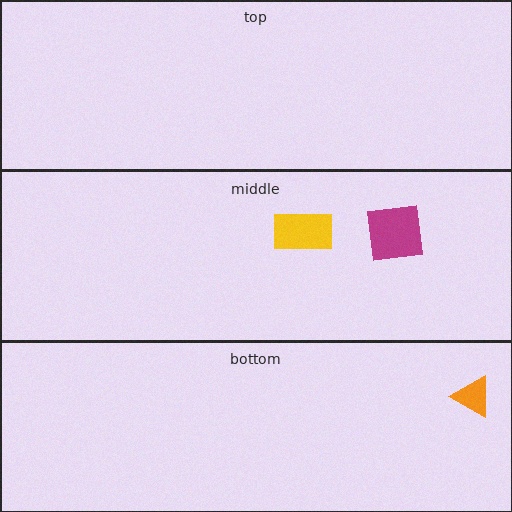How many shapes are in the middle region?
2.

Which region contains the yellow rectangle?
The middle region.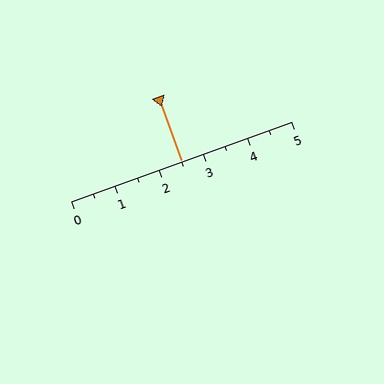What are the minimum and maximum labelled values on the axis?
The axis runs from 0 to 5.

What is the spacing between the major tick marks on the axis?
The major ticks are spaced 1 apart.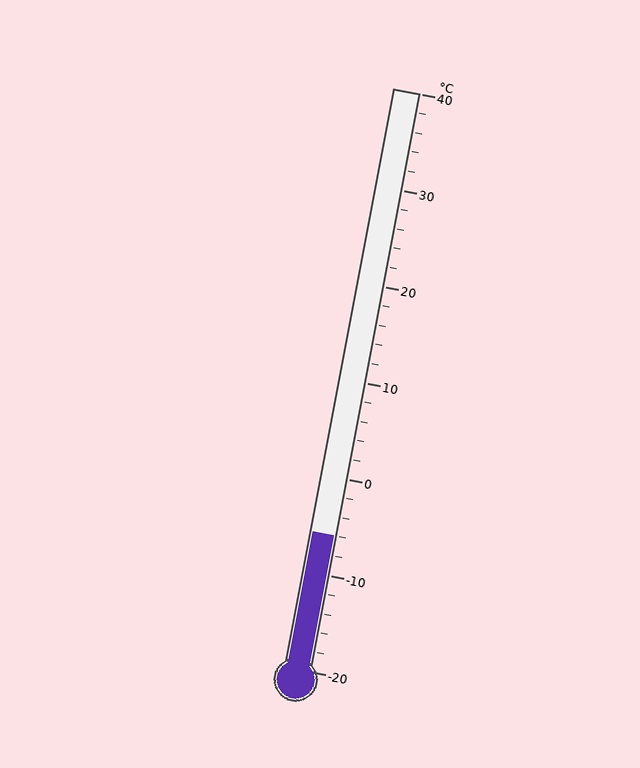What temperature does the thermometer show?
The thermometer shows approximately -6°C.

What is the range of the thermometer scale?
The thermometer scale ranges from -20°C to 40°C.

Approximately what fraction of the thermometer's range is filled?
The thermometer is filled to approximately 25% of its range.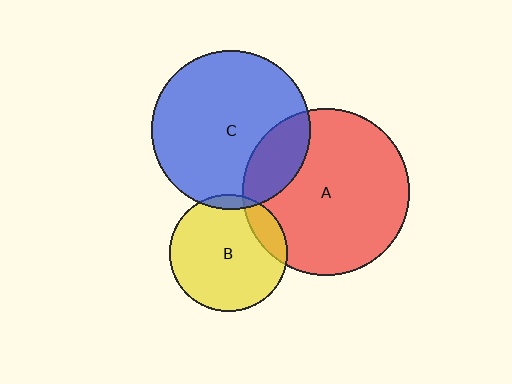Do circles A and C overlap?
Yes.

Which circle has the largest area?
Circle A (red).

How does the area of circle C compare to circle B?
Approximately 1.8 times.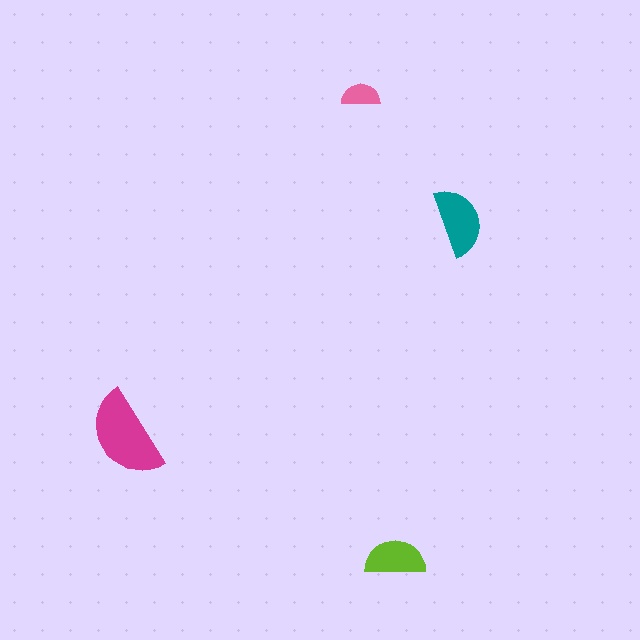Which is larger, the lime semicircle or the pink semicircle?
The lime one.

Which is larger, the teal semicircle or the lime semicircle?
The teal one.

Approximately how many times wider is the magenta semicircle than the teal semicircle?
About 1.5 times wider.